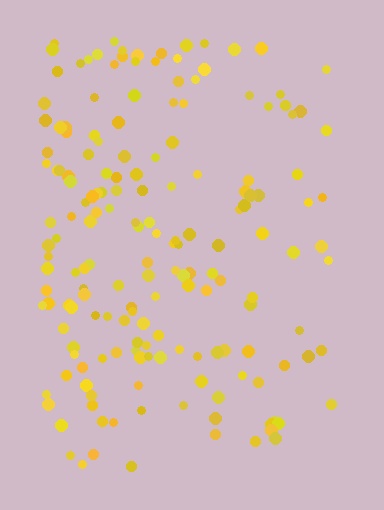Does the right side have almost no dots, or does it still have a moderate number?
Still a moderate number, just noticeably fewer than the left.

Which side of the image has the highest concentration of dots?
The left.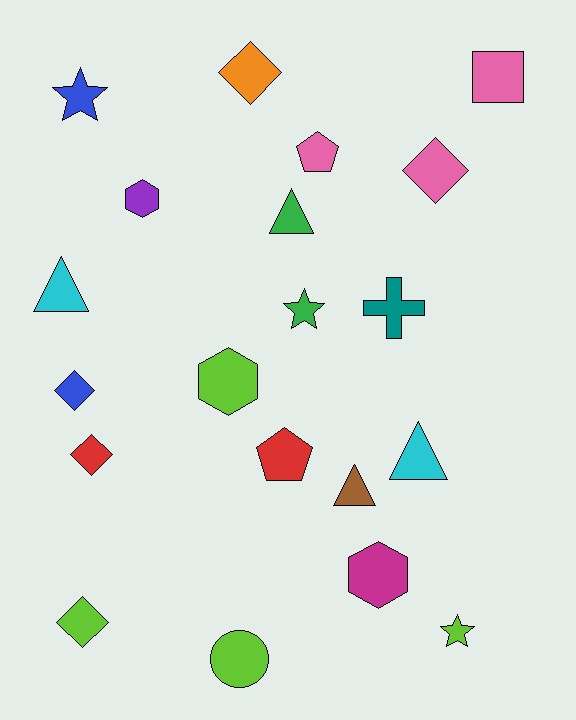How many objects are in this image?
There are 20 objects.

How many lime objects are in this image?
There are 4 lime objects.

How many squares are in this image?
There is 1 square.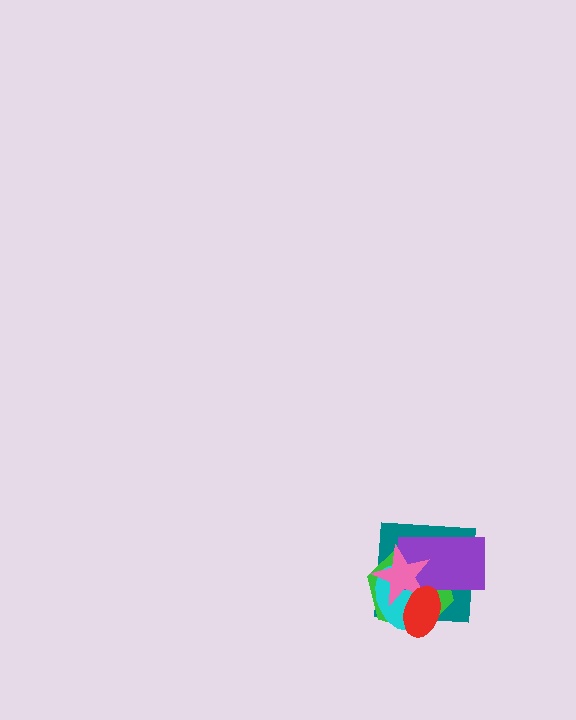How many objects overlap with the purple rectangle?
5 objects overlap with the purple rectangle.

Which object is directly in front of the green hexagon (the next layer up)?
The cyan ellipse is directly in front of the green hexagon.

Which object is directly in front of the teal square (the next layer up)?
The green hexagon is directly in front of the teal square.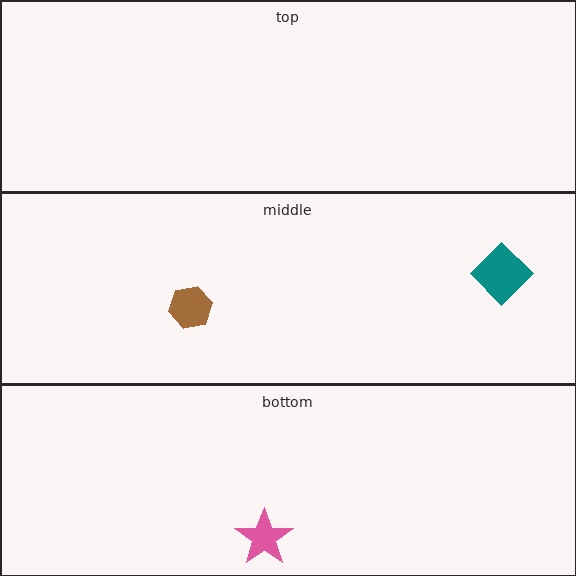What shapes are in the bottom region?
The pink star.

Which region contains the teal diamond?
The middle region.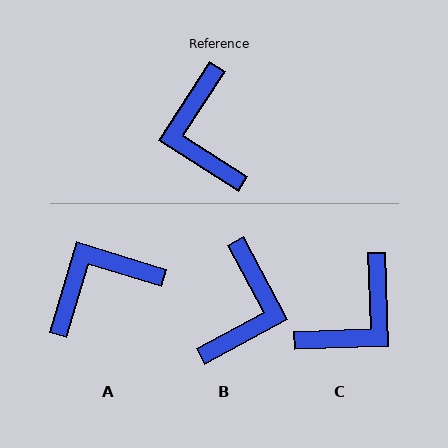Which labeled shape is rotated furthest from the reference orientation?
B, about 151 degrees away.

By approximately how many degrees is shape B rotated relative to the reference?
Approximately 151 degrees counter-clockwise.